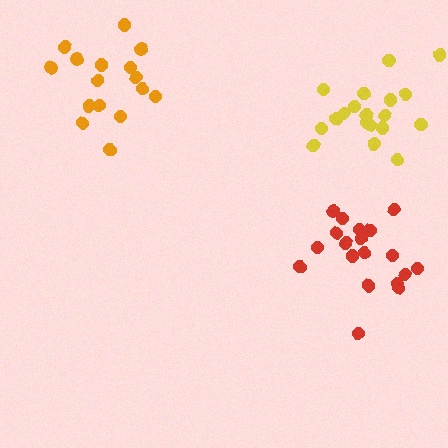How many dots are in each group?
Group 1: 19 dots, Group 2: 16 dots, Group 3: 19 dots (54 total).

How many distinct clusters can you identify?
There are 3 distinct clusters.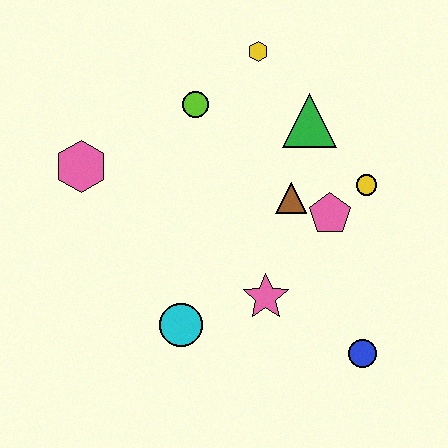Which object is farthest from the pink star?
The yellow hexagon is farthest from the pink star.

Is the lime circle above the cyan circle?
Yes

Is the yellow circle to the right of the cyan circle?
Yes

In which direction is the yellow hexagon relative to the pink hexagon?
The yellow hexagon is to the right of the pink hexagon.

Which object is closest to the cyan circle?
The pink star is closest to the cyan circle.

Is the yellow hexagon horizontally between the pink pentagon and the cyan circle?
Yes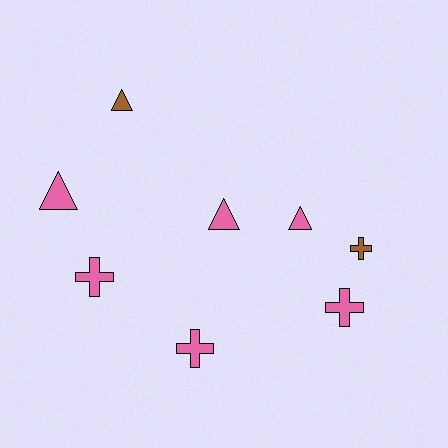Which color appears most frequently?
Pink, with 6 objects.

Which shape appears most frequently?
Cross, with 4 objects.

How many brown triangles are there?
There is 1 brown triangle.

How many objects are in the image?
There are 8 objects.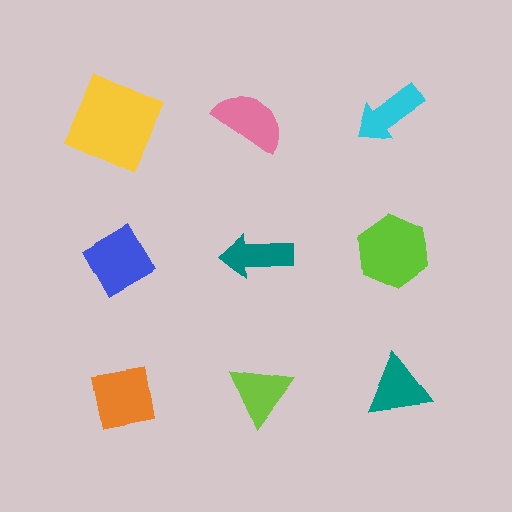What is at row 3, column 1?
An orange square.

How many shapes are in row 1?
3 shapes.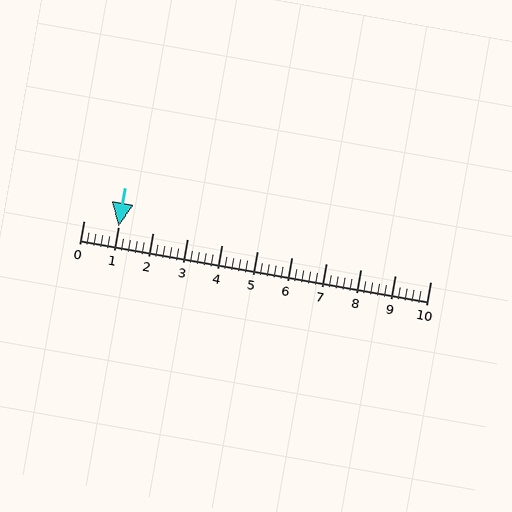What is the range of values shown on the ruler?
The ruler shows values from 0 to 10.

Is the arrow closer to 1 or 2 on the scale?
The arrow is closer to 1.